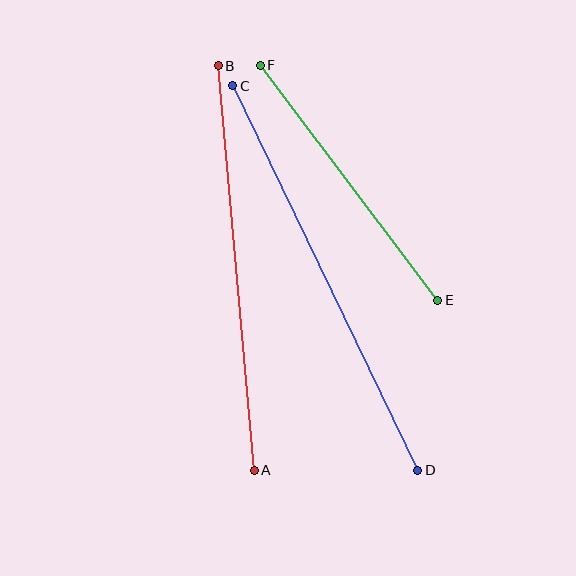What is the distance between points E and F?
The distance is approximately 295 pixels.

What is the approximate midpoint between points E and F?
The midpoint is at approximately (349, 183) pixels.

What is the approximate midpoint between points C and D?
The midpoint is at approximately (325, 278) pixels.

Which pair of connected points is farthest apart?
Points C and D are farthest apart.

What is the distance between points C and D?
The distance is approximately 427 pixels.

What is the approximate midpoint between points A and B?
The midpoint is at approximately (236, 268) pixels.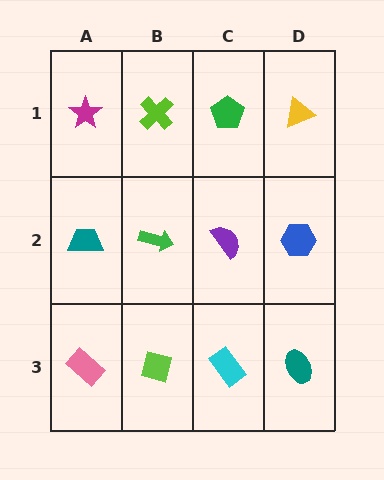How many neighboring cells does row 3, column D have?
2.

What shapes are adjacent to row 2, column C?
A green pentagon (row 1, column C), a cyan rectangle (row 3, column C), a green arrow (row 2, column B), a blue hexagon (row 2, column D).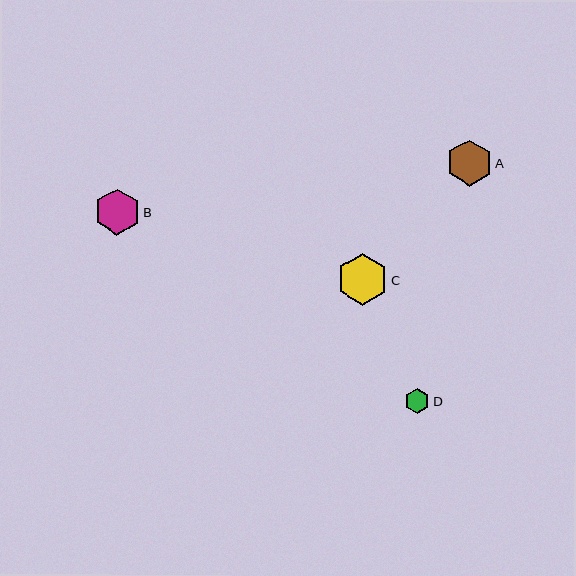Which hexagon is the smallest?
Hexagon D is the smallest with a size of approximately 25 pixels.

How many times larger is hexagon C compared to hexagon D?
Hexagon C is approximately 2.1 times the size of hexagon D.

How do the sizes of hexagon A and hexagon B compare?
Hexagon A and hexagon B are approximately the same size.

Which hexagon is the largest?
Hexagon C is the largest with a size of approximately 51 pixels.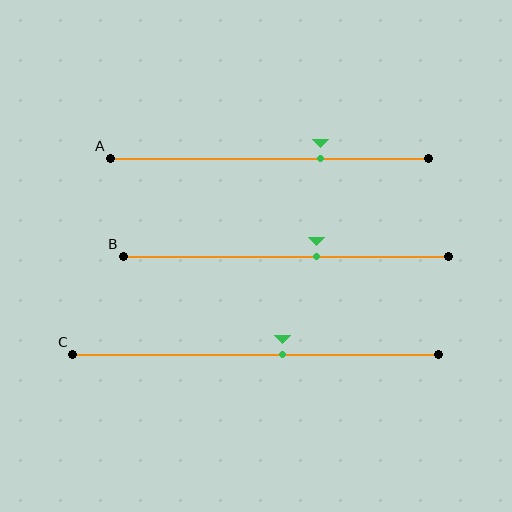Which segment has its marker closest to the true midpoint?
Segment C has its marker closest to the true midpoint.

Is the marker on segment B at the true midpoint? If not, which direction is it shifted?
No, the marker on segment B is shifted to the right by about 9% of the segment length.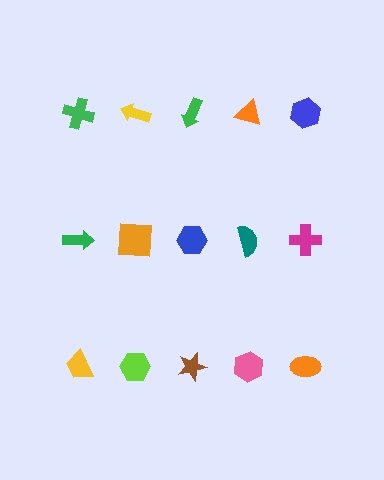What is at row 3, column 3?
A brown star.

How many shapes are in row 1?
5 shapes.